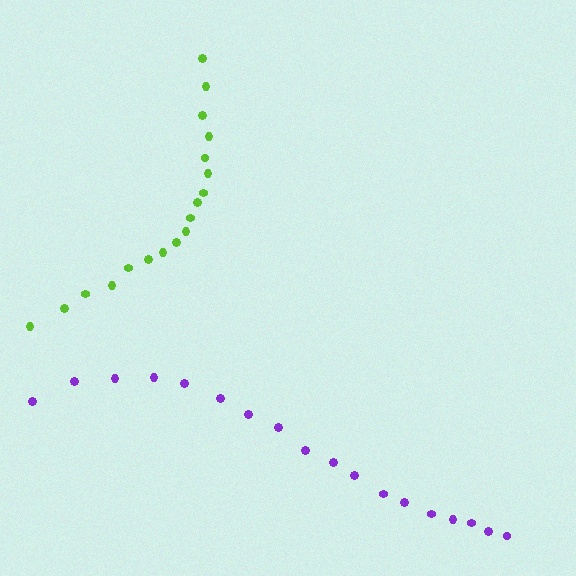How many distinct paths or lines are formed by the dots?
There are 2 distinct paths.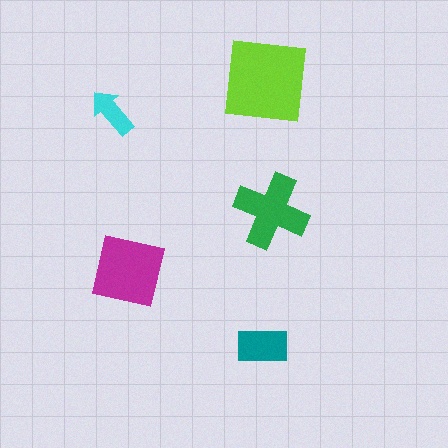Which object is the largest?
The lime square.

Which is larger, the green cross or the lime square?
The lime square.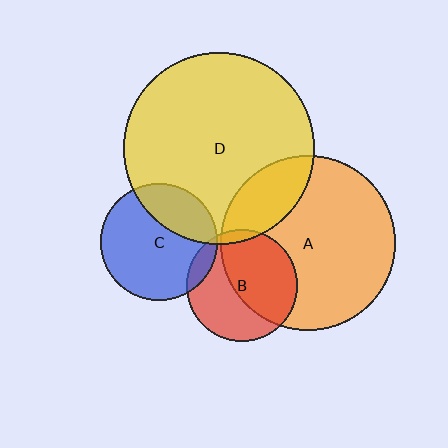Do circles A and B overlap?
Yes.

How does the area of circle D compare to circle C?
Approximately 2.7 times.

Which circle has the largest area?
Circle D (yellow).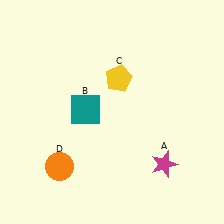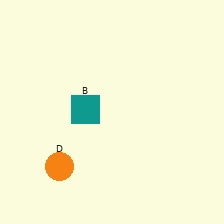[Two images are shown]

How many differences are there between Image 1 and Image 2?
There are 2 differences between the two images.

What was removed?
The magenta star (A), the yellow pentagon (C) were removed in Image 2.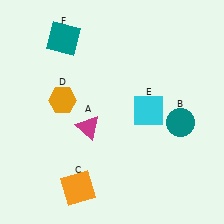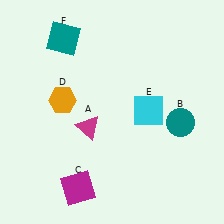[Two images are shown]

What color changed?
The square (C) changed from orange in Image 1 to magenta in Image 2.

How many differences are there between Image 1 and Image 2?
There is 1 difference between the two images.